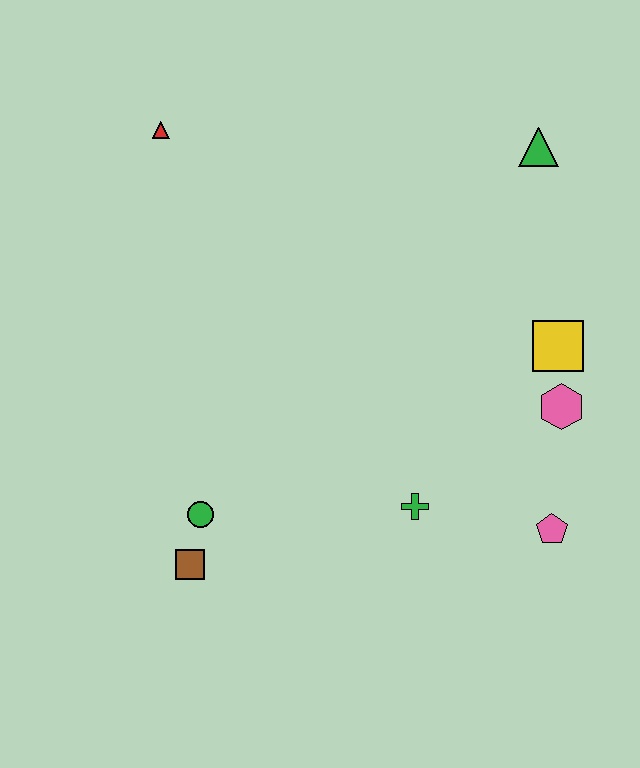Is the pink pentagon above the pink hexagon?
No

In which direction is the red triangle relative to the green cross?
The red triangle is above the green cross.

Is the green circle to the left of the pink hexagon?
Yes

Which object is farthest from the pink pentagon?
The red triangle is farthest from the pink pentagon.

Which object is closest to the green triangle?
The yellow square is closest to the green triangle.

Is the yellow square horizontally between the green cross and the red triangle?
No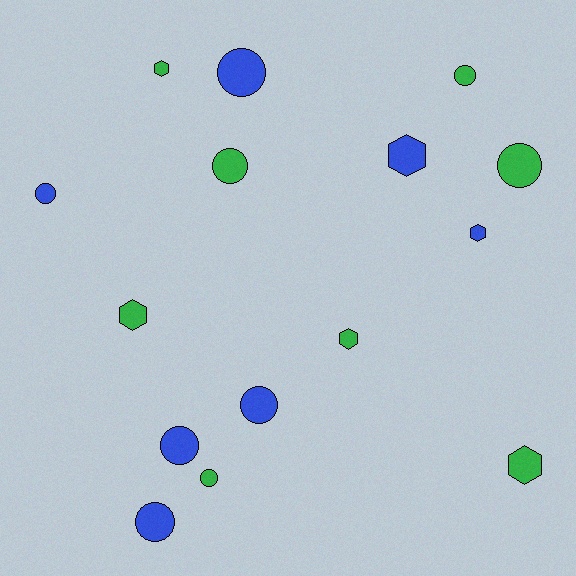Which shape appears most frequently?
Circle, with 9 objects.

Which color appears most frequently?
Green, with 8 objects.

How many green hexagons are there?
There are 4 green hexagons.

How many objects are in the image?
There are 15 objects.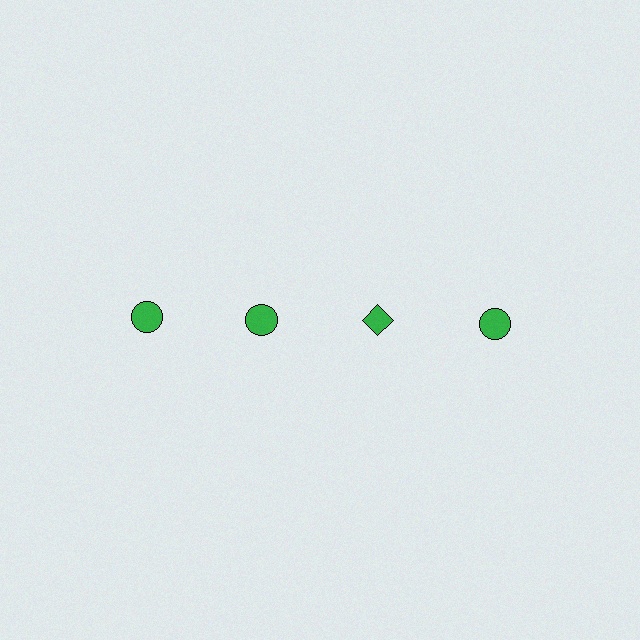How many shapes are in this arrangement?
There are 4 shapes arranged in a grid pattern.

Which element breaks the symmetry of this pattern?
The green diamond in the top row, center column breaks the symmetry. All other shapes are green circles.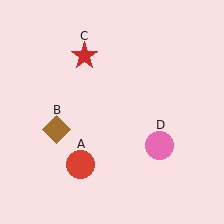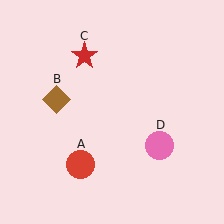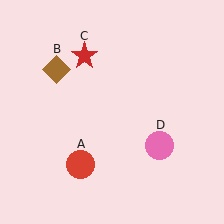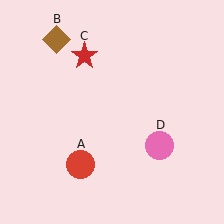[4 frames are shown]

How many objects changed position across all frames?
1 object changed position: brown diamond (object B).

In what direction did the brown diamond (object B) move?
The brown diamond (object B) moved up.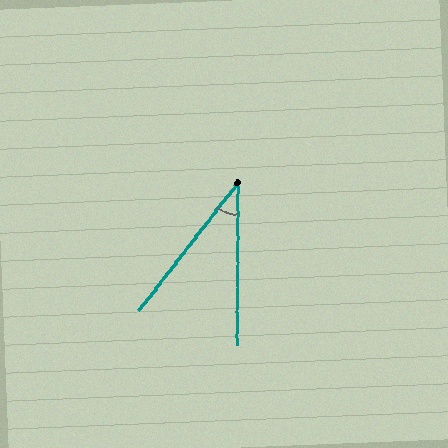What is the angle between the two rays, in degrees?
Approximately 38 degrees.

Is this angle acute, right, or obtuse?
It is acute.